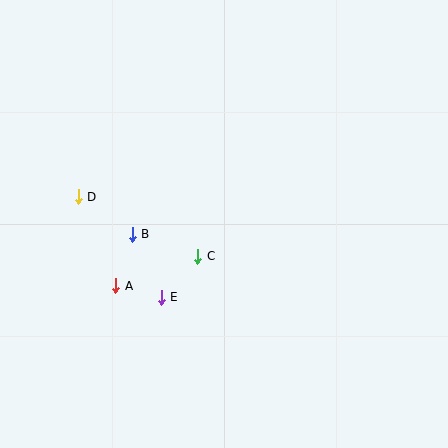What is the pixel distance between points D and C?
The distance between D and C is 133 pixels.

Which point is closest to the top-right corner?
Point C is closest to the top-right corner.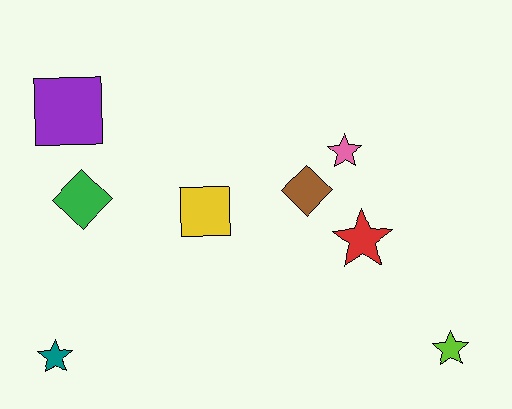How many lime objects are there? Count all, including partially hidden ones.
There is 1 lime object.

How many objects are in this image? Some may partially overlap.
There are 8 objects.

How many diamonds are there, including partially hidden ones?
There are 2 diamonds.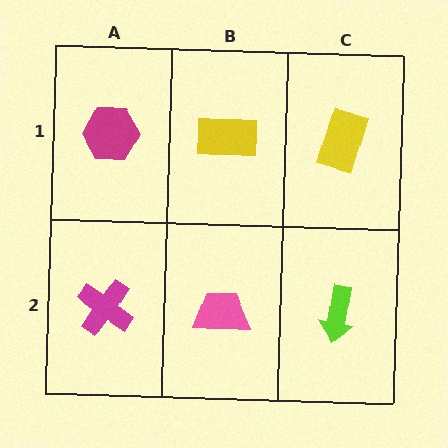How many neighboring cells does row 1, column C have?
2.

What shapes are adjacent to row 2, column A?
A magenta hexagon (row 1, column A), a pink trapezoid (row 2, column B).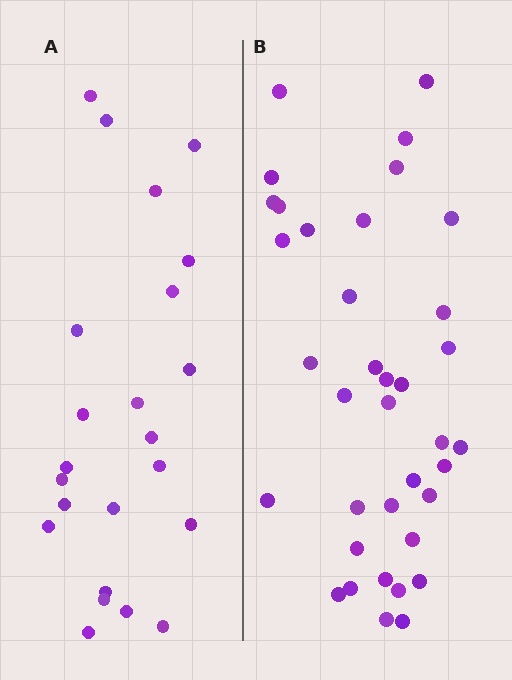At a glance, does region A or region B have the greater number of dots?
Region B (the right region) has more dots.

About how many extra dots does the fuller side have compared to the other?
Region B has approximately 15 more dots than region A.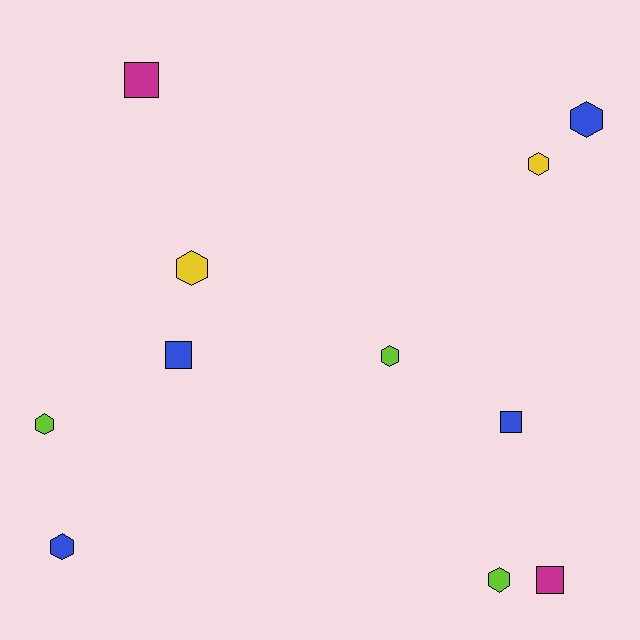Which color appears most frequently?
Blue, with 4 objects.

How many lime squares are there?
There are no lime squares.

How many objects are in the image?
There are 11 objects.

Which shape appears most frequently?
Hexagon, with 7 objects.